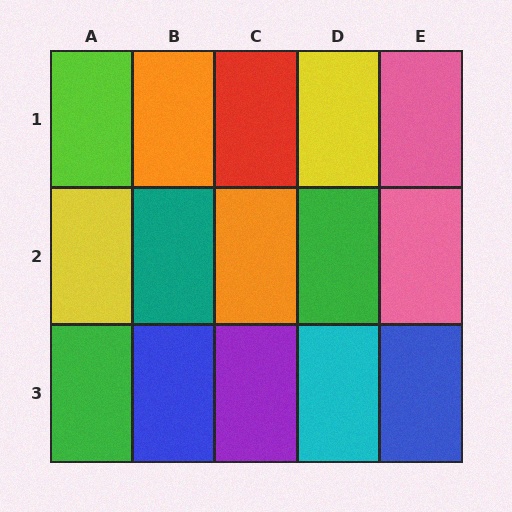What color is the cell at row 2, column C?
Orange.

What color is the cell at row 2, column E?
Pink.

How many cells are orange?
2 cells are orange.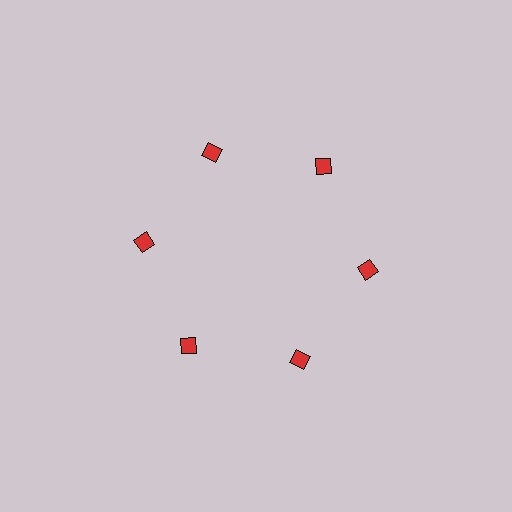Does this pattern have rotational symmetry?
Yes, this pattern has 6-fold rotational symmetry. It looks the same after rotating 60 degrees around the center.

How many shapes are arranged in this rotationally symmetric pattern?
There are 6 shapes, arranged in 6 groups of 1.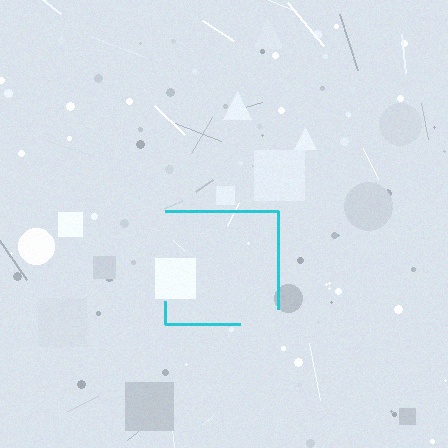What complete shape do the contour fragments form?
The contour fragments form a square.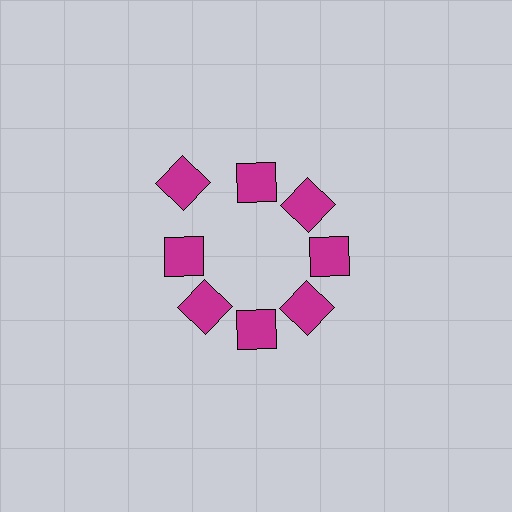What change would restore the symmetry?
The symmetry would be restored by moving it inward, back onto the ring so that all 8 squares sit at equal angles and equal distance from the center.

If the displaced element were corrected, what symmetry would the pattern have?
It would have 8-fold rotational symmetry — the pattern would map onto itself every 45 degrees.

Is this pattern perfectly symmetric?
No. The 8 magenta squares are arranged in a ring, but one element near the 10 o'clock position is pushed outward from the center, breaking the 8-fold rotational symmetry.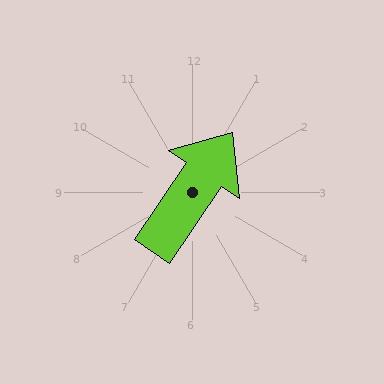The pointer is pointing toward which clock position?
Roughly 1 o'clock.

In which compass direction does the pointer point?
Northeast.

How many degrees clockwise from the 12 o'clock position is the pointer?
Approximately 34 degrees.